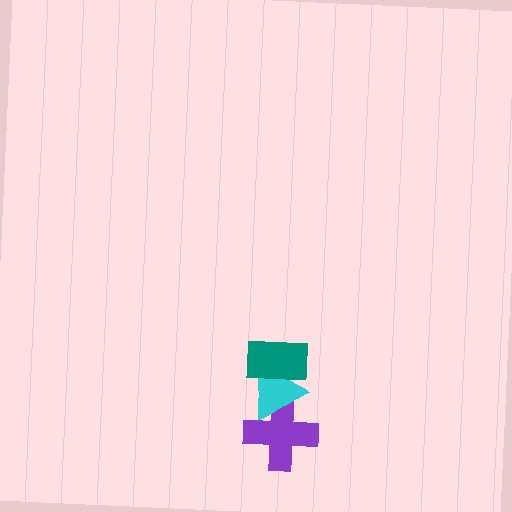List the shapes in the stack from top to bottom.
From top to bottom: the teal rectangle, the cyan triangle, the purple cross.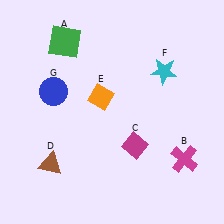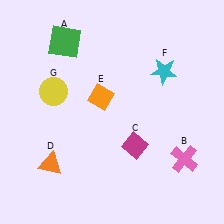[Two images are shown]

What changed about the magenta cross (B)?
In Image 1, B is magenta. In Image 2, it changed to pink.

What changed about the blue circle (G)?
In Image 1, G is blue. In Image 2, it changed to yellow.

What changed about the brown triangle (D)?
In Image 1, D is brown. In Image 2, it changed to orange.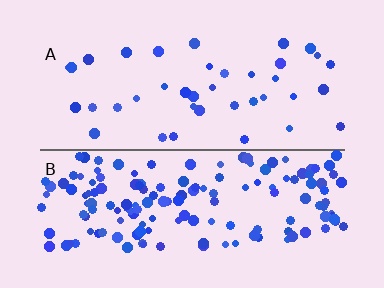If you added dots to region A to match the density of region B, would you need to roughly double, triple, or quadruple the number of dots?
Approximately quadruple.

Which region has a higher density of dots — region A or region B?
B (the bottom).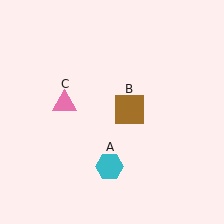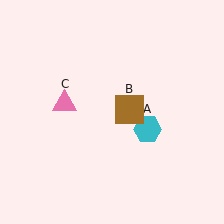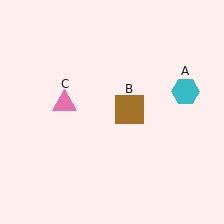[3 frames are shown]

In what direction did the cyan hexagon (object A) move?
The cyan hexagon (object A) moved up and to the right.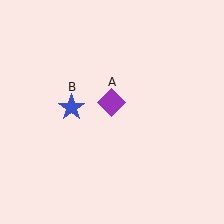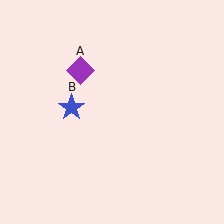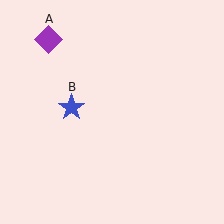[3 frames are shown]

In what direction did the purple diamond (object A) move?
The purple diamond (object A) moved up and to the left.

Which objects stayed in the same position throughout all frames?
Blue star (object B) remained stationary.